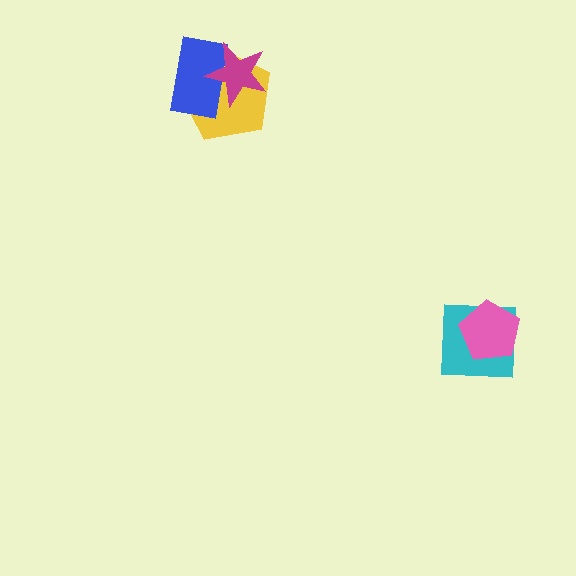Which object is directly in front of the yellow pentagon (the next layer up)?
The blue rectangle is directly in front of the yellow pentagon.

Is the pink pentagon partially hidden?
No, no other shape covers it.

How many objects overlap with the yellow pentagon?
2 objects overlap with the yellow pentagon.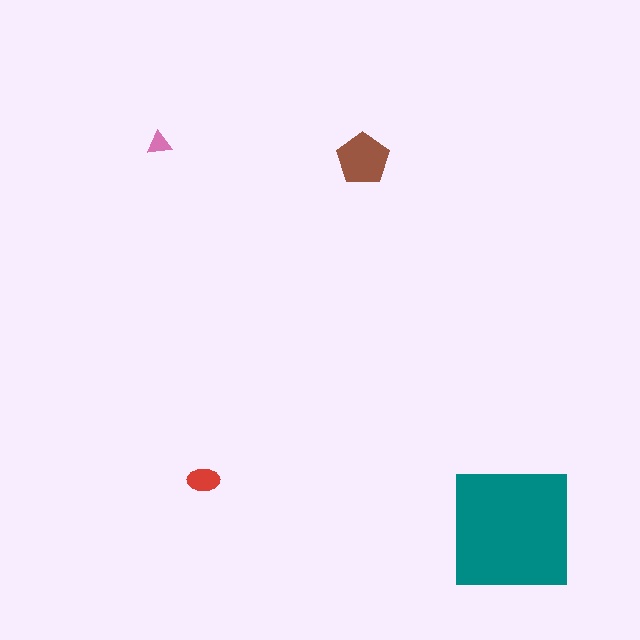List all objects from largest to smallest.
The teal square, the brown pentagon, the red ellipse, the pink triangle.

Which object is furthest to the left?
The pink triangle is leftmost.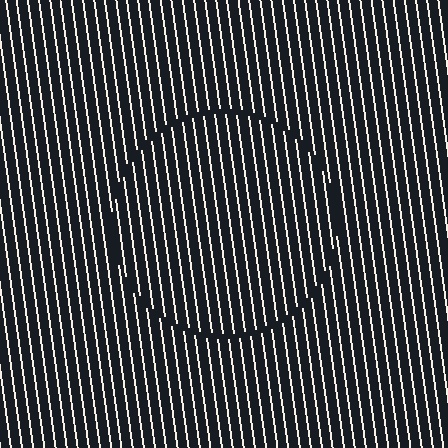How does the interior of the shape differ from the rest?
The interior of the shape contains the same grating, shifted by half a period — the contour is defined by the phase discontinuity where line-ends from the inner and outer gratings abut.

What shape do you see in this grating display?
An illusory circle. The interior of the shape contains the same grating, shifted by half a period — the contour is defined by the phase discontinuity where line-ends from the inner and outer gratings abut.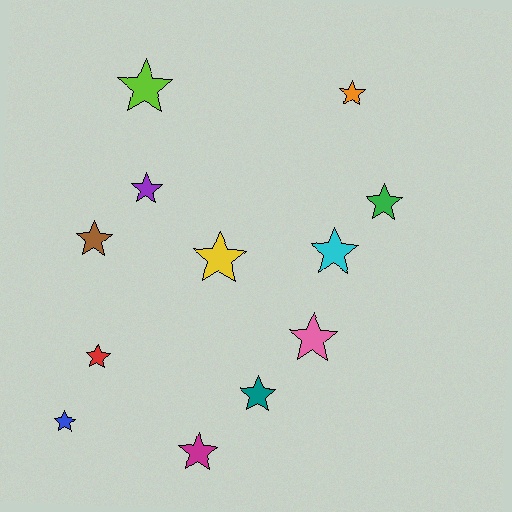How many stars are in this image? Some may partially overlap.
There are 12 stars.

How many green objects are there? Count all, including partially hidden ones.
There is 1 green object.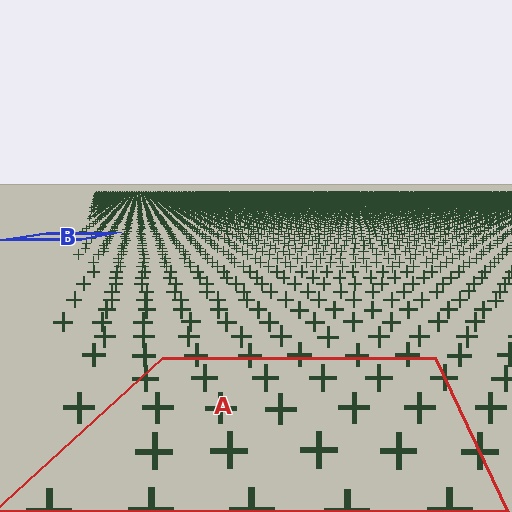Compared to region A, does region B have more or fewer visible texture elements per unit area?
Region B has more texture elements per unit area — they are packed more densely because it is farther away.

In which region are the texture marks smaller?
The texture marks are smaller in region B, because it is farther away.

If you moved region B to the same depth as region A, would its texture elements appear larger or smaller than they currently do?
They would appear larger. At a closer depth, the same texture elements are projected at a bigger on-screen size.